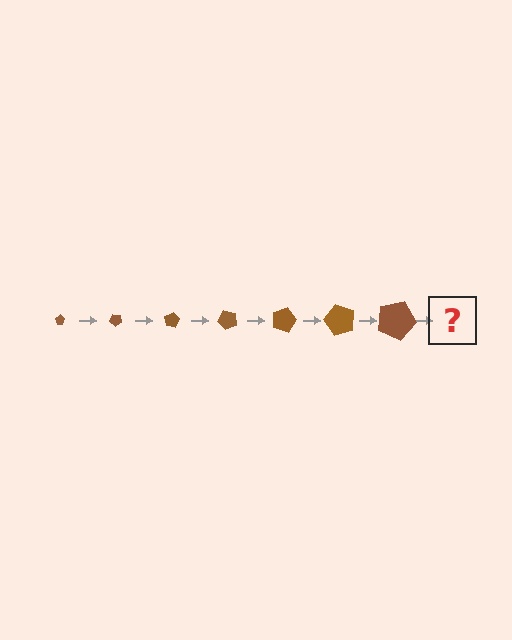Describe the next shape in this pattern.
It should be a pentagon, larger than the previous one and rotated 280 degrees from the start.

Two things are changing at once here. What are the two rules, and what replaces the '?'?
The two rules are that the pentagon grows larger each step and it rotates 40 degrees each step. The '?' should be a pentagon, larger than the previous one and rotated 280 degrees from the start.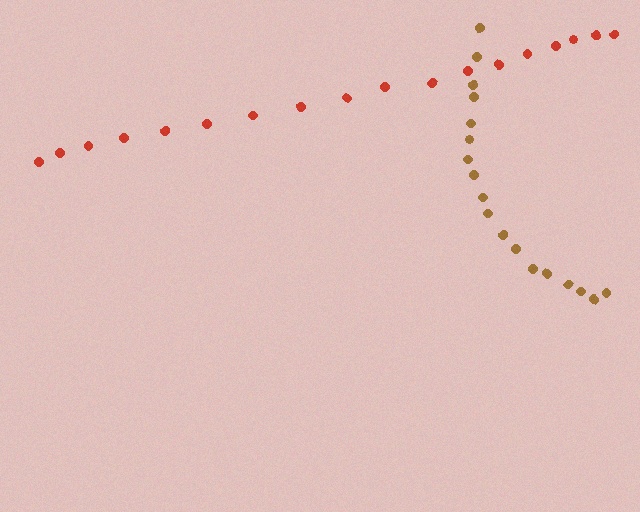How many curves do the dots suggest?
There are 2 distinct paths.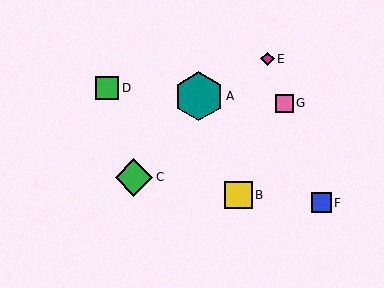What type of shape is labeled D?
Shape D is a green square.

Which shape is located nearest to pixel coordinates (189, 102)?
The teal hexagon (labeled A) at (199, 96) is nearest to that location.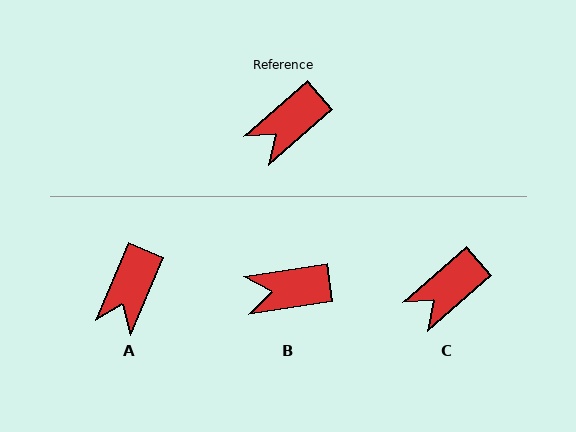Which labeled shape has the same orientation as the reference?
C.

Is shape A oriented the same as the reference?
No, it is off by about 26 degrees.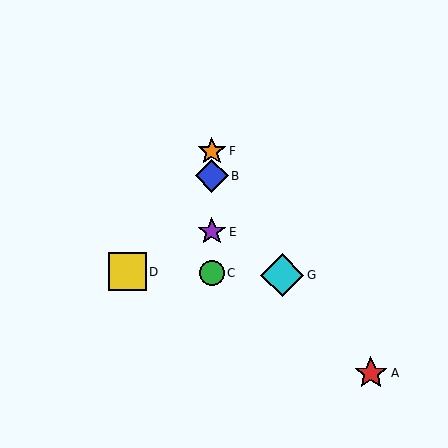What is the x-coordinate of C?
Object C is at x≈212.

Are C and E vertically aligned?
Yes, both are at x≈212.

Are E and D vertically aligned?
No, E is at x≈212 and D is at x≈128.